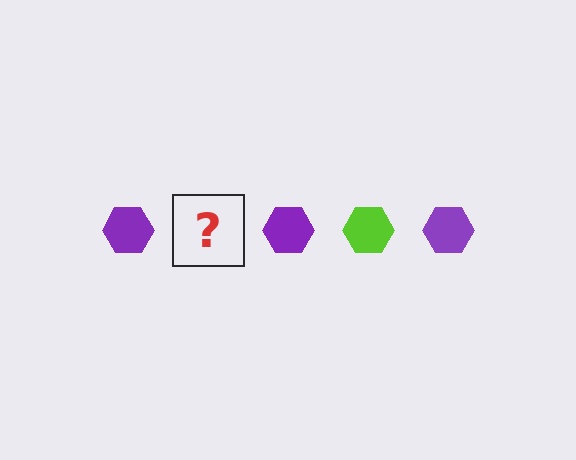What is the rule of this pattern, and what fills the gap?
The rule is that the pattern cycles through purple, lime hexagons. The gap should be filled with a lime hexagon.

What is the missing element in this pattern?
The missing element is a lime hexagon.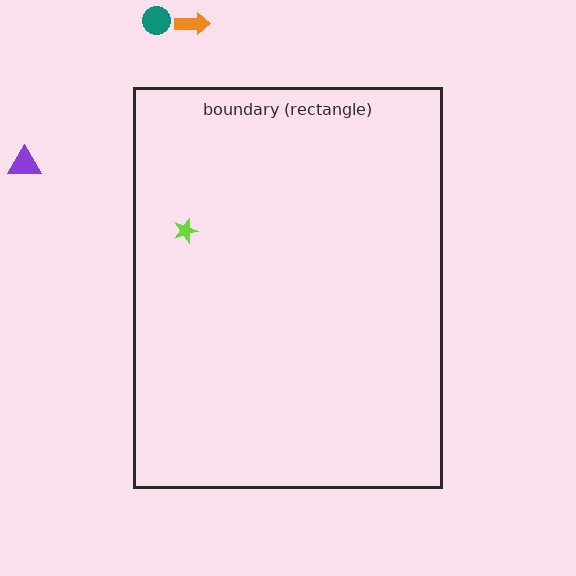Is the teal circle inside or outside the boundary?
Outside.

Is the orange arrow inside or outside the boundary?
Outside.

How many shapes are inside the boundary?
1 inside, 3 outside.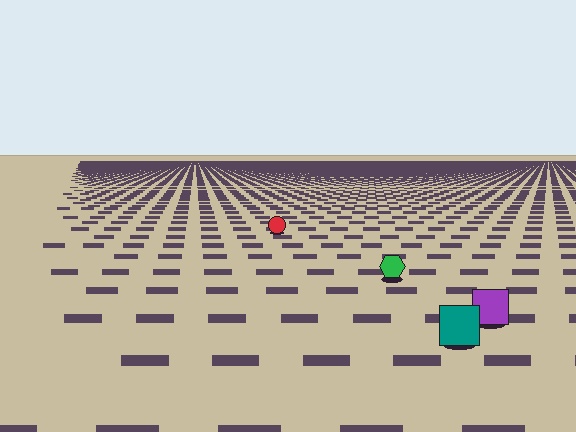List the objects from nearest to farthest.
From nearest to farthest: the teal square, the purple square, the green hexagon, the red circle.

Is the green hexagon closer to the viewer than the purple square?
No. The purple square is closer — you can tell from the texture gradient: the ground texture is coarser near it.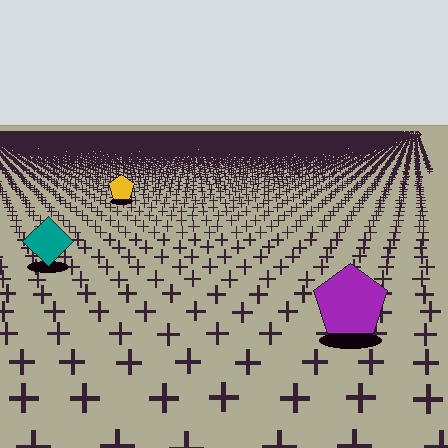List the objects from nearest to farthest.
From nearest to farthest: the purple pentagon, the teal diamond, the yellow pentagon.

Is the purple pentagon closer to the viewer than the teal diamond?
Yes. The purple pentagon is closer — you can tell from the texture gradient: the ground texture is coarser near it.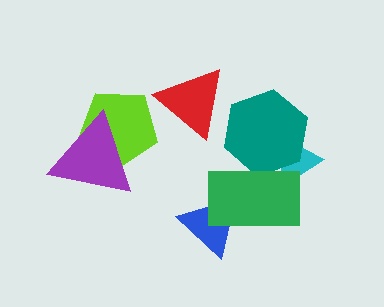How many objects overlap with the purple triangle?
1 object overlaps with the purple triangle.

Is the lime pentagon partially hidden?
Yes, it is partially covered by another shape.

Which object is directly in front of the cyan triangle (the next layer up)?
The teal hexagon is directly in front of the cyan triangle.